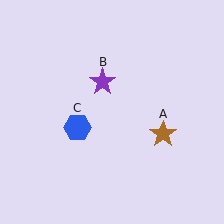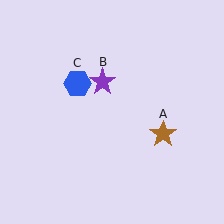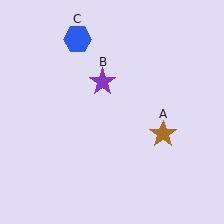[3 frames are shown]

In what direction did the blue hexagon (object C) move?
The blue hexagon (object C) moved up.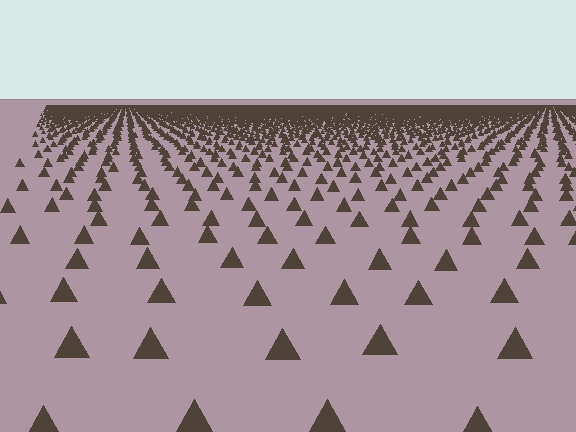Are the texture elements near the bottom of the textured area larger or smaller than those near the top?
Larger. Near the bottom, elements are closer to the viewer and appear at a bigger on-screen size.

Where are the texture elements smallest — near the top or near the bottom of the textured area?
Near the top.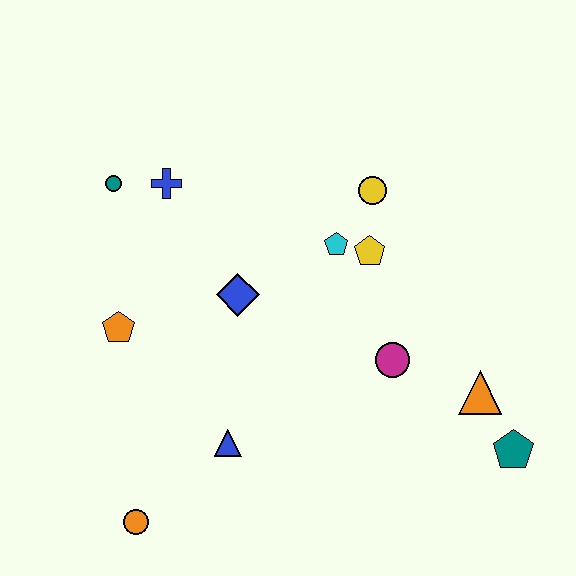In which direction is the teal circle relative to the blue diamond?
The teal circle is to the left of the blue diamond.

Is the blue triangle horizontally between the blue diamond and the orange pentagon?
Yes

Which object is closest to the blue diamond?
The cyan pentagon is closest to the blue diamond.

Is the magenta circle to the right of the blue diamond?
Yes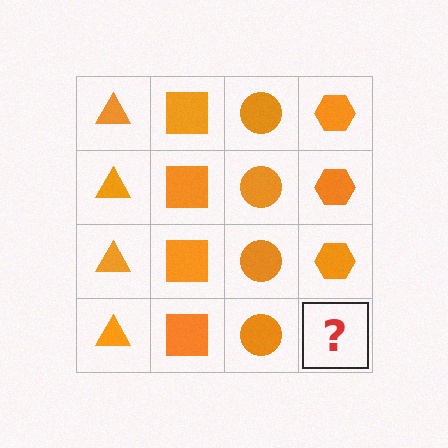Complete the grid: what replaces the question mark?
The question mark should be replaced with an orange hexagon.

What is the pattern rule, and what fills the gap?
The rule is that each column has a consistent shape. The gap should be filled with an orange hexagon.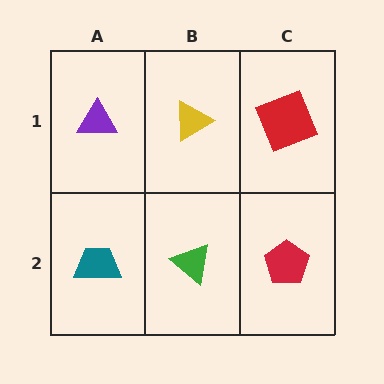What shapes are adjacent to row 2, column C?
A red square (row 1, column C), a green triangle (row 2, column B).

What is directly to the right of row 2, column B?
A red pentagon.